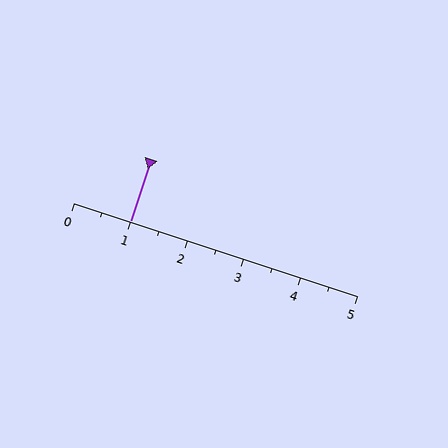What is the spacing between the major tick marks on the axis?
The major ticks are spaced 1 apart.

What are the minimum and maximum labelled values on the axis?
The axis runs from 0 to 5.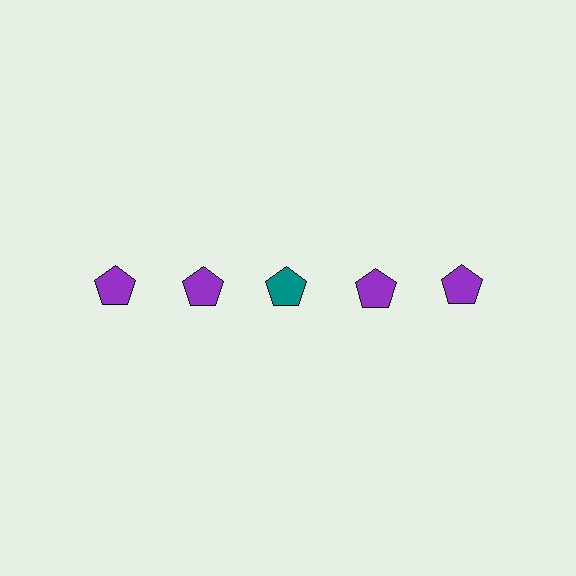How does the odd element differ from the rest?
It has a different color: teal instead of purple.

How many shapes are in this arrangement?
There are 5 shapes arranged in a grid pattern.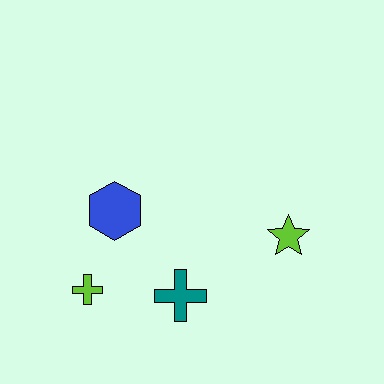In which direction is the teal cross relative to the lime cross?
The teal cross is to the right of the lime cross.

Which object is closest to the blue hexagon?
The lime cross is closest to the blue hexagon.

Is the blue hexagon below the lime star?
No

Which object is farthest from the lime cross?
The lime star is farthest from the lime cross.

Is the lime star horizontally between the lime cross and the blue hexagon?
No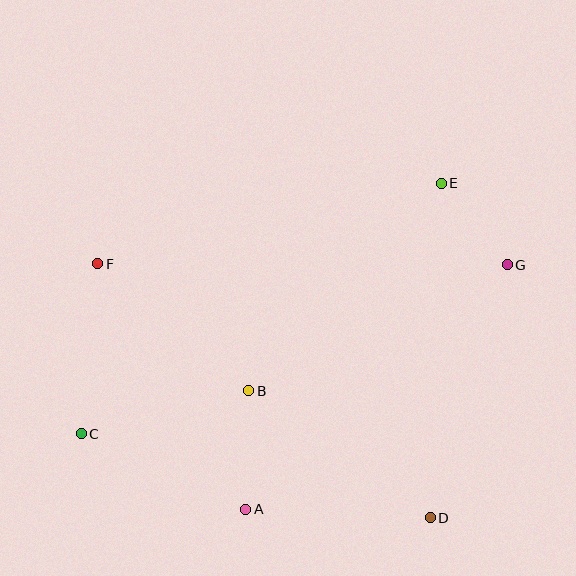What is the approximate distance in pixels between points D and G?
The distance between D and G is approximately 264 pixels.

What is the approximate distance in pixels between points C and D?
The distance between C and D is approximately 359 pixels.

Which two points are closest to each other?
Points E and G are closest to each other.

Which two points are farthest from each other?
Points C and G are farthest from each other.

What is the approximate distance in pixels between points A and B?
The distance between A and B is approximately 118 pixels.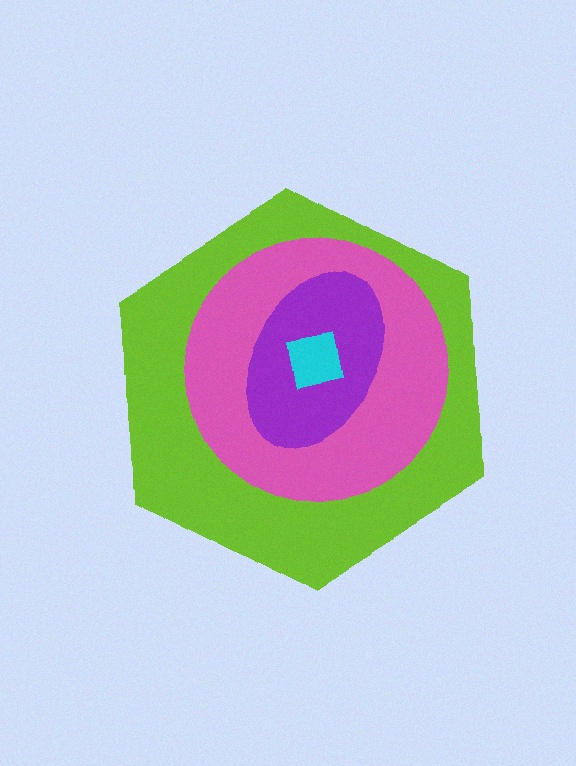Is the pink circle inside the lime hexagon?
Yes.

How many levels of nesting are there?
4.